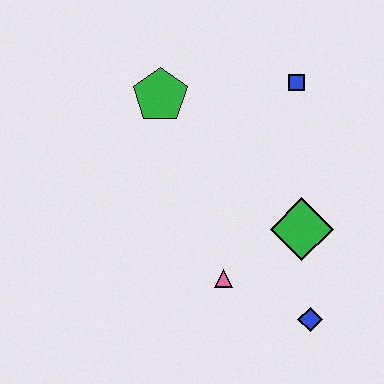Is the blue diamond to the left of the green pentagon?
No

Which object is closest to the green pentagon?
The blue square is closest to the green pentagon.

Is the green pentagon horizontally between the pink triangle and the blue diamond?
No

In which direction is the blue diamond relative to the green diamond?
The blue diamond is below the green diamond.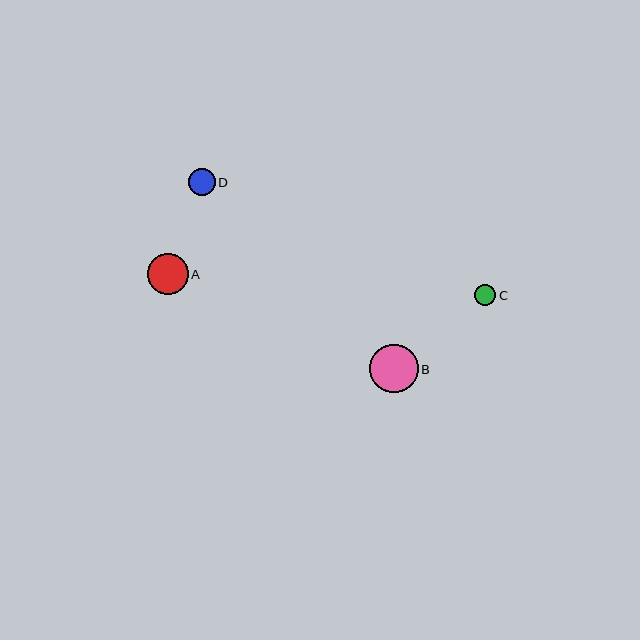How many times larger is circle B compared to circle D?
Circle B is approximately 1.8 times the size of circle D.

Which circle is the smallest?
Circle C is the smallest with a size of approximately 21 pixels.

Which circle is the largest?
Circle B is the largest with a size of approximately 48 pixels.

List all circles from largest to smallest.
From largest to smallest: B, A, D, C.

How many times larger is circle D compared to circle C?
Circle D is approximately 1.3 times the size of circle C.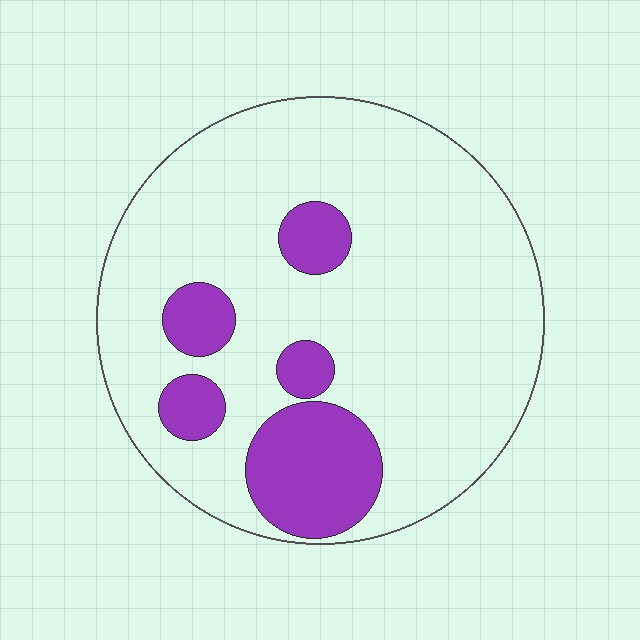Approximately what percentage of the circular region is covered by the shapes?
Approximately 20%.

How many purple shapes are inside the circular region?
5.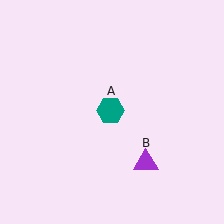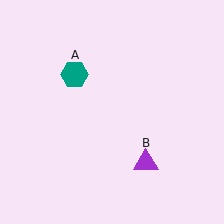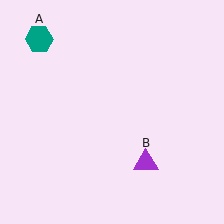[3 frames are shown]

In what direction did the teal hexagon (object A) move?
The teal hexagon (object A) moved up and to the left.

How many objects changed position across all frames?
1 object changed position: teal hexagon (object A).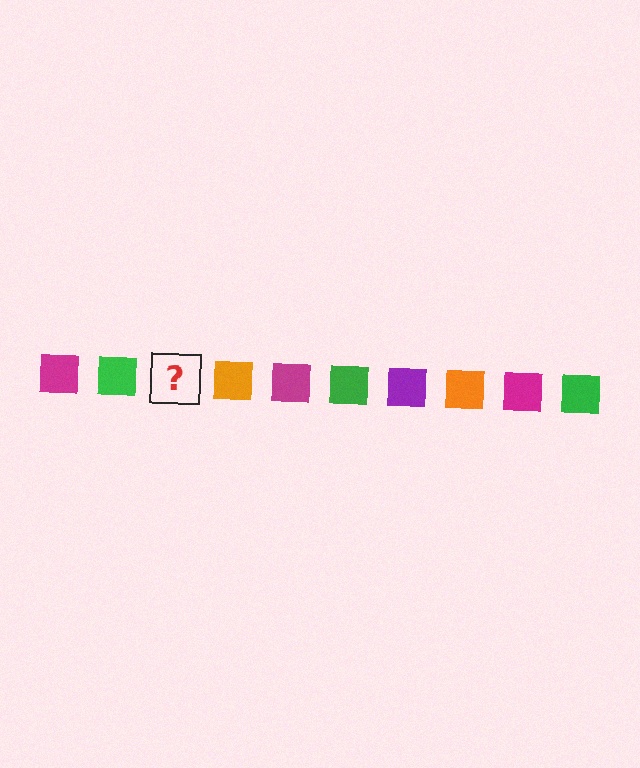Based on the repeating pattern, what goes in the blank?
The blank should be a purple square.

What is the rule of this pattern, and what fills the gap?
The rule is that the pattern cycles through magenta, green, purple, orange squares. The gap should be filled with a purple square.